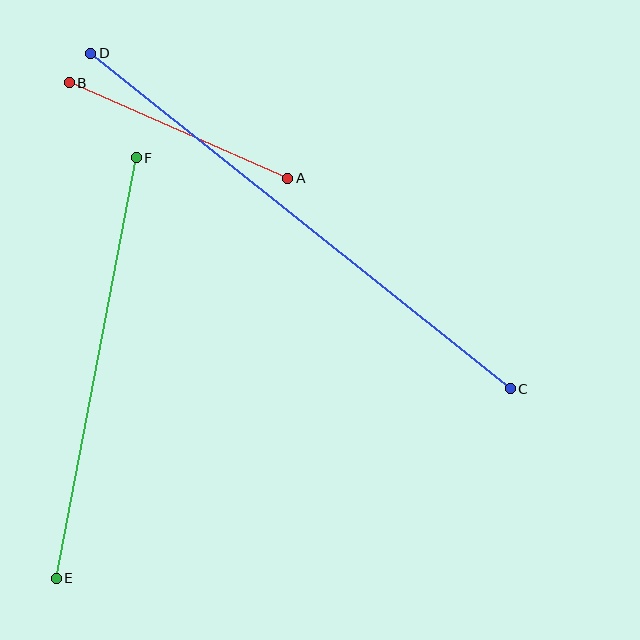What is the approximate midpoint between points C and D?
The midpoint is at approximately (301, 221) pixels.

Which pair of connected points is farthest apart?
Points C and D are farthest apart.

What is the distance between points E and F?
The distance is approximately 428 pixels.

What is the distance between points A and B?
The distance is approximately 238 pixels.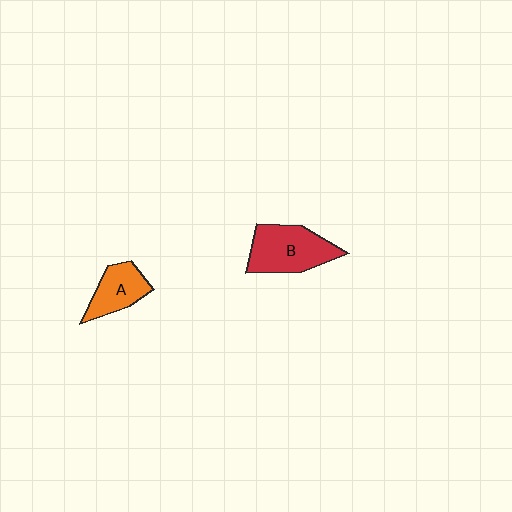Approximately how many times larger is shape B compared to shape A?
Approximately 1.5 times.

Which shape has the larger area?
Shape B (red).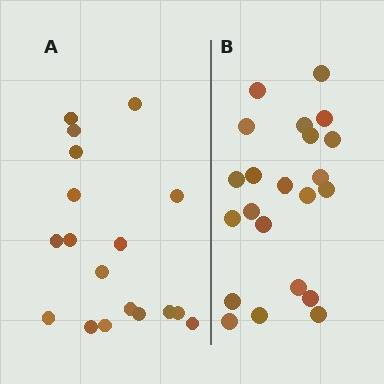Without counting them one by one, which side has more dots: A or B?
Region B (the right region) has more dots.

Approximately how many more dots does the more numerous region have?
Region B has about 4 more dots than region A.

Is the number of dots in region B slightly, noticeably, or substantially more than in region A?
Region B has only slightly more — the two regions are fairly close. The ratio is roughly 1.2 to 1.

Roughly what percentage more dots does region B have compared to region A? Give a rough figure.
About 20% more.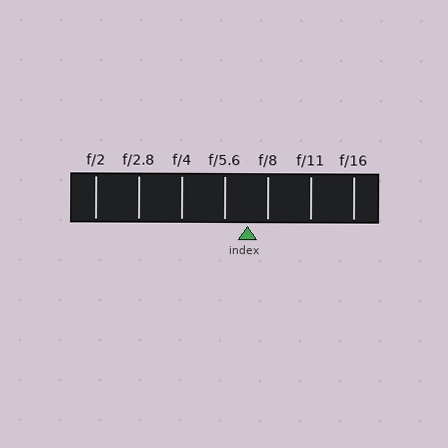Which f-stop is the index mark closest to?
The index mark is closest to f/8.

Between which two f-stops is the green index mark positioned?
The index mark is between f/5.6 and f/8.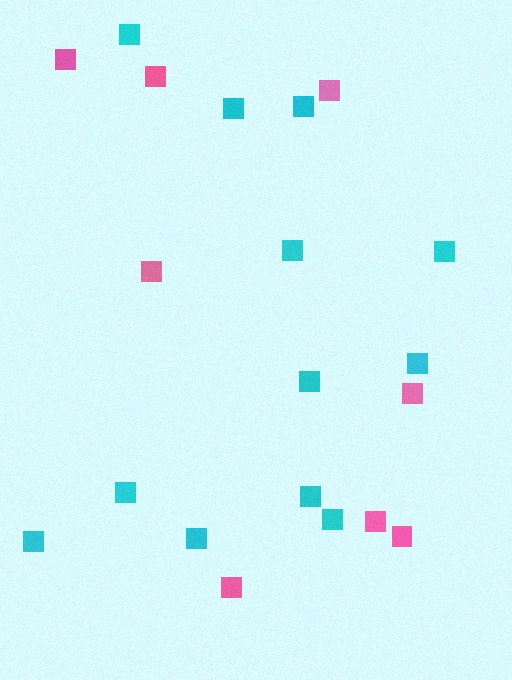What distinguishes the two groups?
There are 2 groups: one group of cyan squares (12) and one group of pink squares (8).